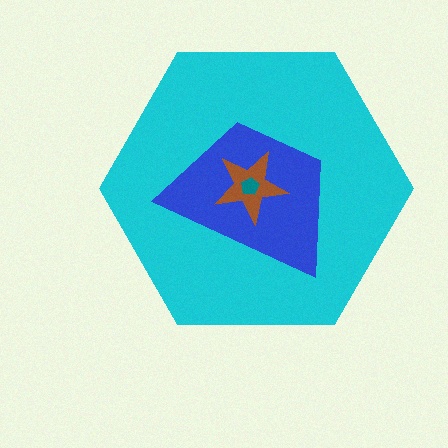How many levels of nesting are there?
4.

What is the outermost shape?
The cyan hexagon.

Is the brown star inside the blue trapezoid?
Yes.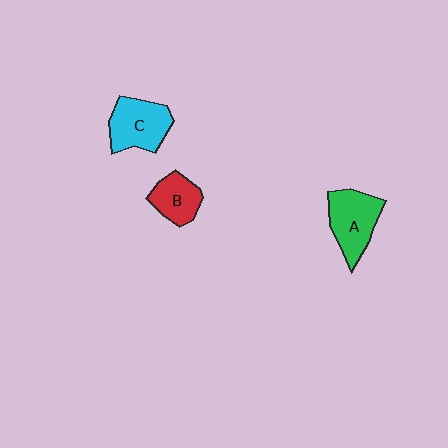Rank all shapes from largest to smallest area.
From largest to smallest: A (green), C (cyan), B (red).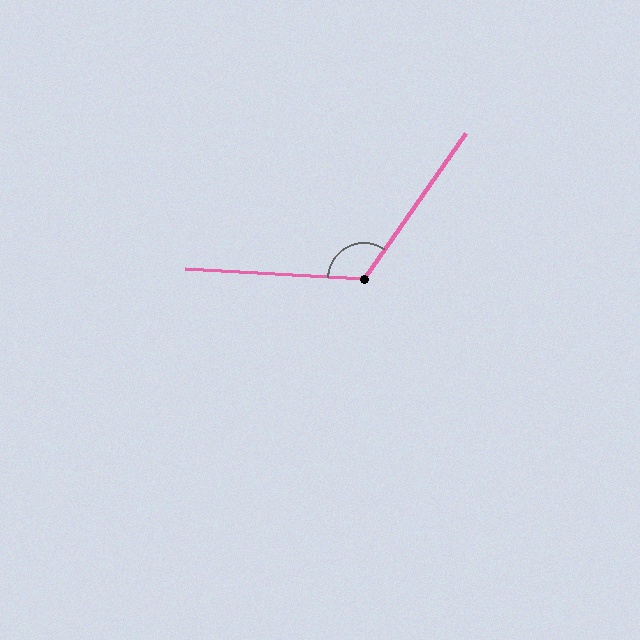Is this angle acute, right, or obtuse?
It is obtuse.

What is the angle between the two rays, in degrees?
Approximately 122 degrees.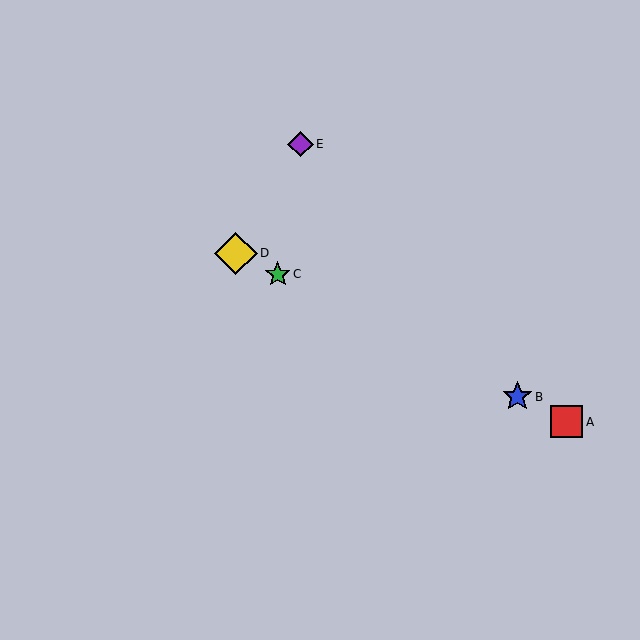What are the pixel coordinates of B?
Object B is at (517, 397).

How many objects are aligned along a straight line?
4 objects (A, B, C, D) are aligned along a straight line.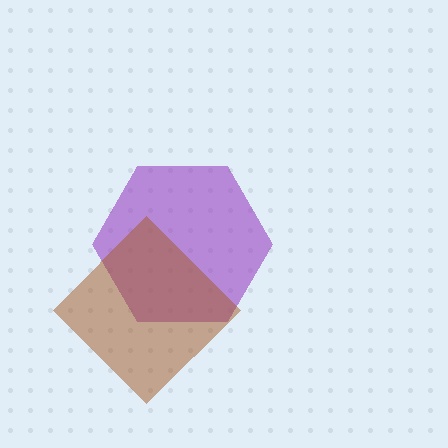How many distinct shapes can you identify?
There are 2 distinct shapes: a purple hexagon, a brown diamond.